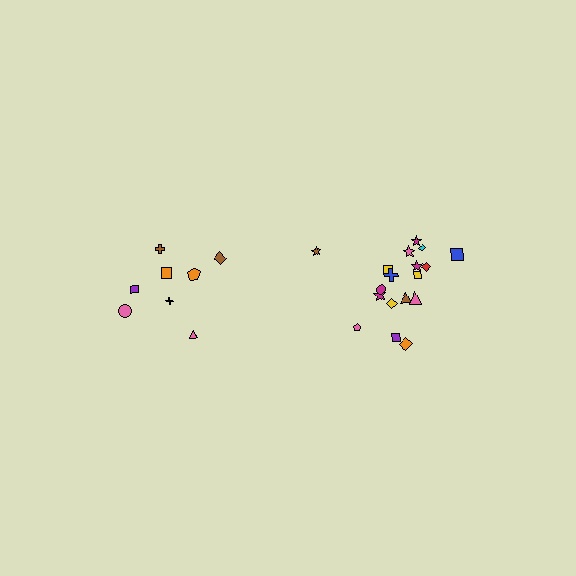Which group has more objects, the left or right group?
The right group.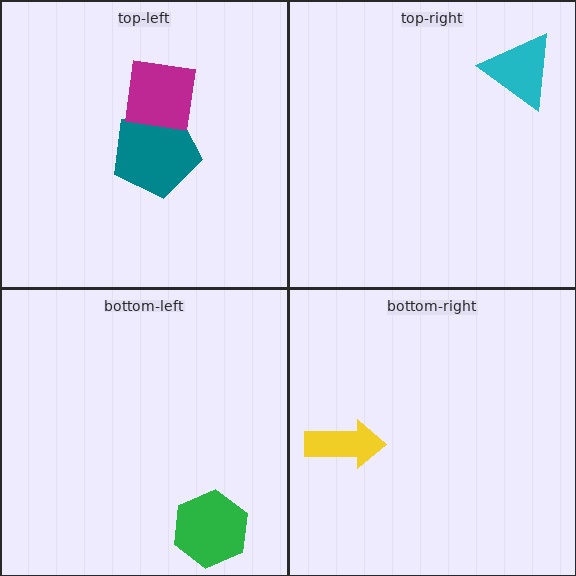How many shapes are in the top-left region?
2.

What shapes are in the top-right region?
The cyan triangle.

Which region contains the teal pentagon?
The top-left region.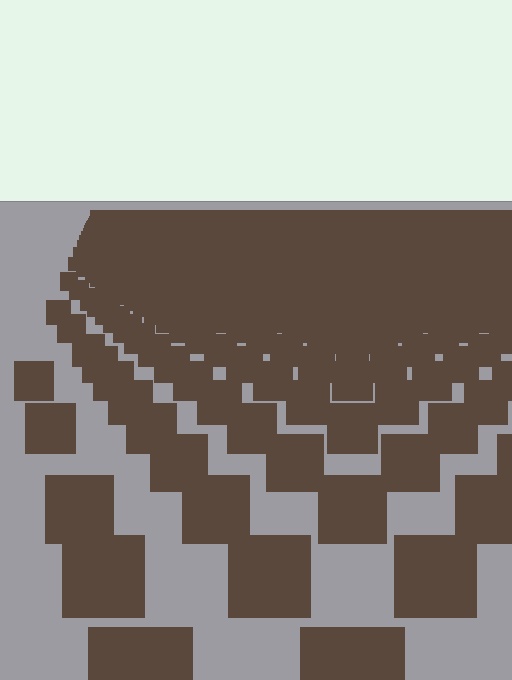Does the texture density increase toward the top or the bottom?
Density increases toward the top.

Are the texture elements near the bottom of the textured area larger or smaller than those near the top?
Larger. Near the bottom, elements are closer to the viewer and appear at a bigger on-screen size.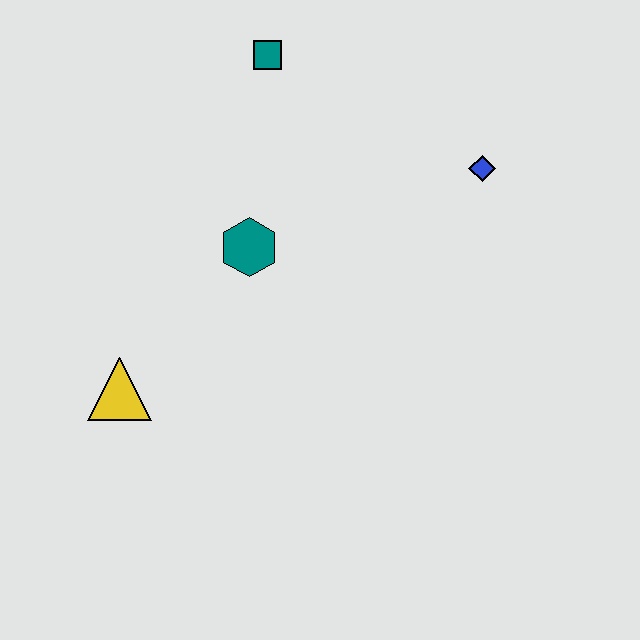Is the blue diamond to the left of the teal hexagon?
No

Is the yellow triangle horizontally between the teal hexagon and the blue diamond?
No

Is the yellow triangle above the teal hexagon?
No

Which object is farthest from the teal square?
The yellow triangle is farthest from the teal square.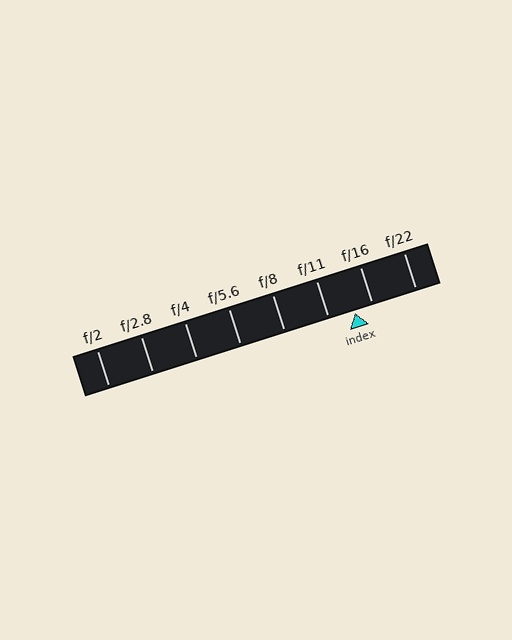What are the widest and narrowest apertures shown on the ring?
The widest aperture shown is f/2 and the narrowest is f/22.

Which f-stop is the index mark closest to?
The index mark is closest to f/16.